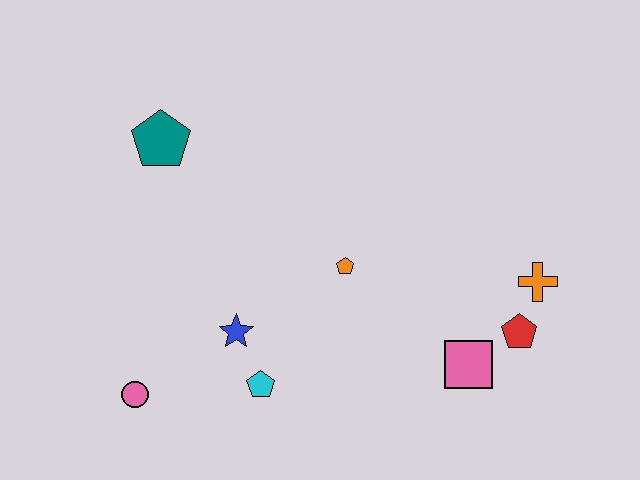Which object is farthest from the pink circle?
The orange cross is farthest from the pink circle.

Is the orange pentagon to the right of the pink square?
No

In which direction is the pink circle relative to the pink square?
The pink circle is to the left of the pink square.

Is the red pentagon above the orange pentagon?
No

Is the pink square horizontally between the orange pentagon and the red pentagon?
Yes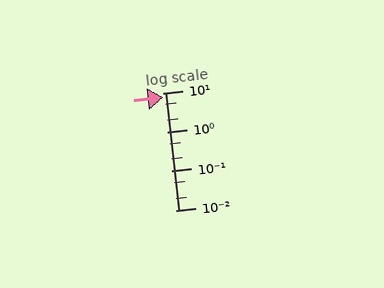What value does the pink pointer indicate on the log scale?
The pointer indicates approximately 7.8.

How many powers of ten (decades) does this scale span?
The scale spans 3 decades, from 0.01 to 10.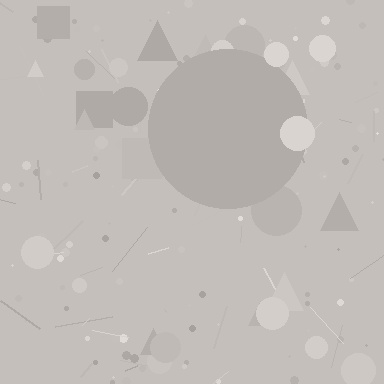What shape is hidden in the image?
A circle is hidden in the image.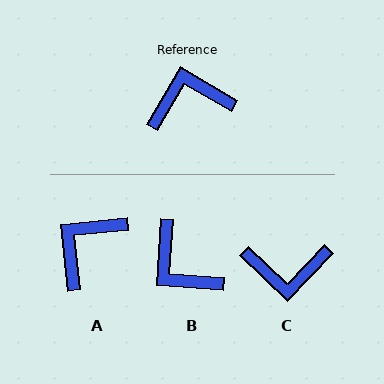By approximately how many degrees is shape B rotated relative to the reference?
Approximately 117 degrees counter-clockwise.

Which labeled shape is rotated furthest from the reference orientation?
C, about 167 degrees away.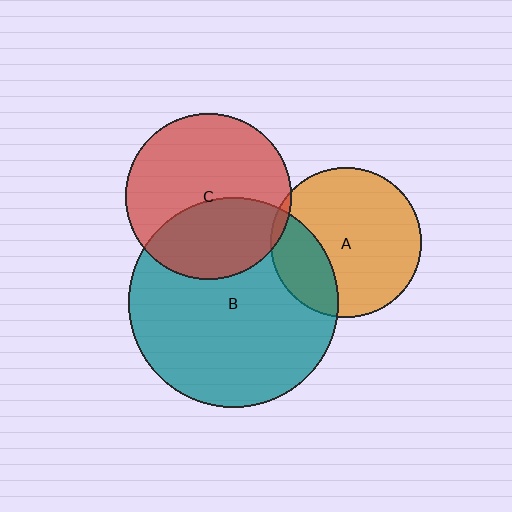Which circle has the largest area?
Circle B (teal).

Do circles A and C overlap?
Yes.